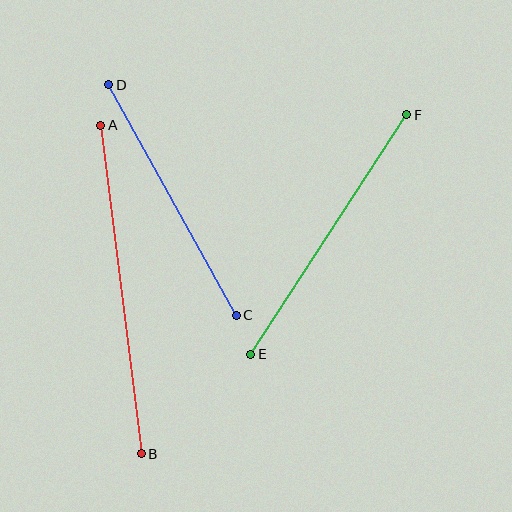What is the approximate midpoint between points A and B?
The midpoint is at approximately (121, 289) pixels.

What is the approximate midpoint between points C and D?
The midpoint is at approximately (173, 200) pixels.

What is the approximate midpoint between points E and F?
The midpoint is at approximately (329, 235) pixels.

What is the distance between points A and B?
The distance is approximately 331 pixels.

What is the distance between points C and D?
The distance is approximately 264 pixels.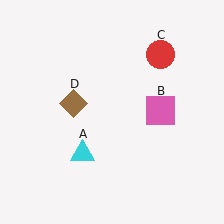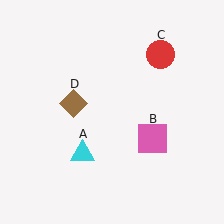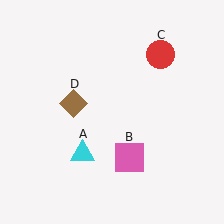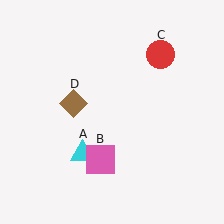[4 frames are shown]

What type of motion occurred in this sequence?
The pink square (object B) rotated clockwise around the center of the scene.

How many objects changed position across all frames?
1 object changed position: pink square (object B).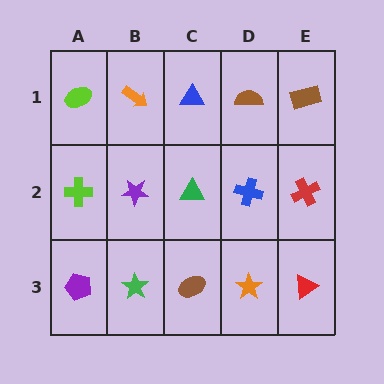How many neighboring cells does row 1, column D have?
3.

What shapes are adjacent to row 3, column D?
A blue cross (row 2, column D), a brown ellipse (row 3, column C), a red triangle (row 3, column E).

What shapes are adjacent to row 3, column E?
A red cross (row 2, column E), an orange star (row 3, column D).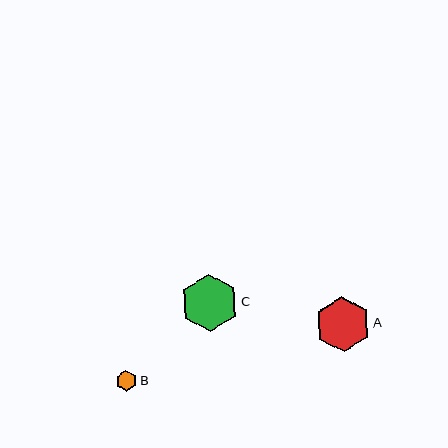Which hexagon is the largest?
Hexagon C is the largest with a size of approximately 58 pixels.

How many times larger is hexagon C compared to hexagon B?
Hexagon C is approximately 2.7 times the size of hexagon B.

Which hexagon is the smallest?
Hexagon B is the smallest with a size of approximately 21 pixels.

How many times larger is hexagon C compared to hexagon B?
Hexagon C is approximately 2.7 times the size of hexagon B.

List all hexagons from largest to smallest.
From largest to smallest: C, A, B.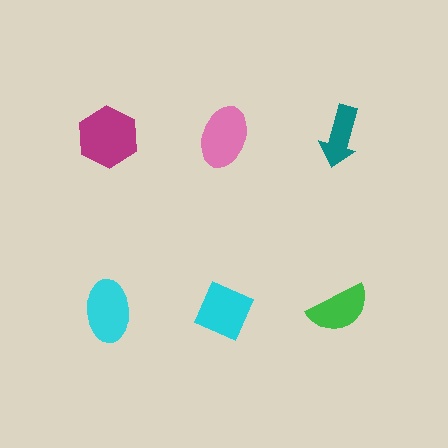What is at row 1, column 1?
A magenta hexagon.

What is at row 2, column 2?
A cyan diamond.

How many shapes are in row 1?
3 shapes.